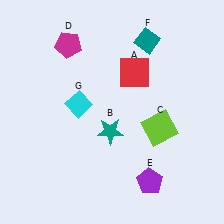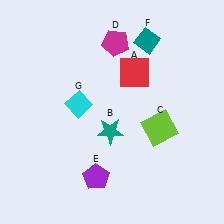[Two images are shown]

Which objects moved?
The objects that moved are: the magenta pentagon (D), the purple pentagon (E).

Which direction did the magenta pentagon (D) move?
The magenta pentagon (D) moved right.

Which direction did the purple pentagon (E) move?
The purple pentagon (E) moved left.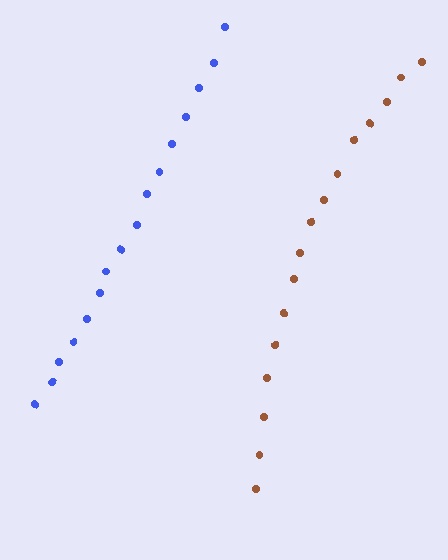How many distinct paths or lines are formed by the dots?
There are 2 distinct paths.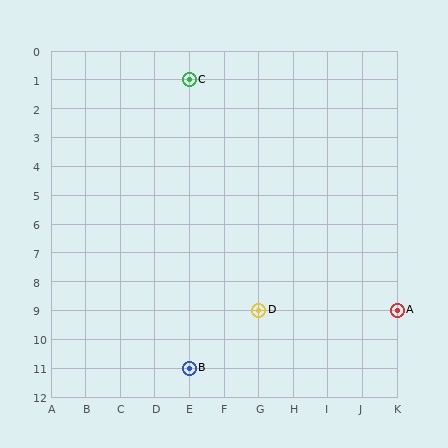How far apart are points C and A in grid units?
Points C and A are 6 columns and 8 rows apart (about 10.0 grid units diagonally).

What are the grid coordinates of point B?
Point B is at grid coordinates (E, 11).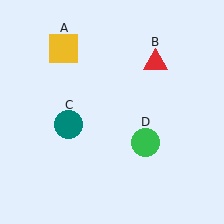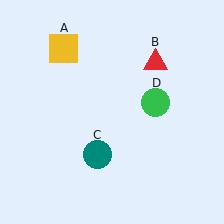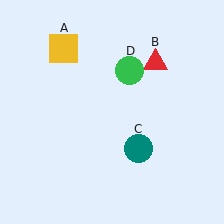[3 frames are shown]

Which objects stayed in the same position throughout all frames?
Yellow square (object A) and red triangle (object B) remained stationary.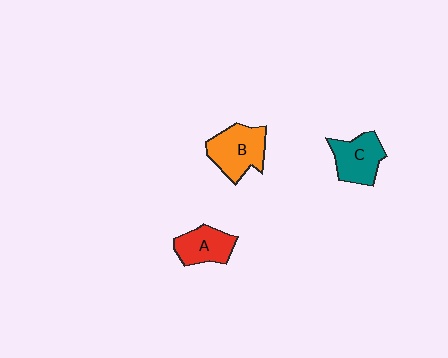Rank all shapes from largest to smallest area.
From largest to smallest: B (orange), C (teal), A (red).